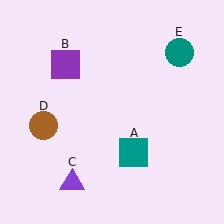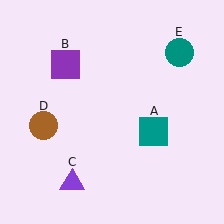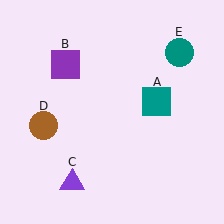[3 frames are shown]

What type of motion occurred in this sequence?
The teal square (object A) rotated counterclockwise around the center of the scene.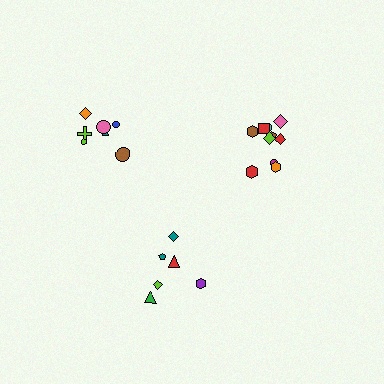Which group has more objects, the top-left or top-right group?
The top-right group.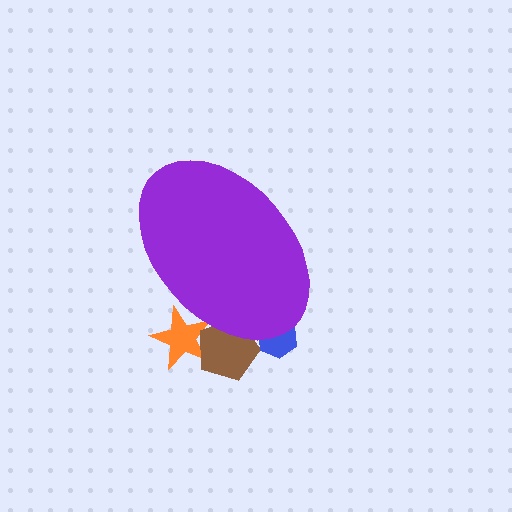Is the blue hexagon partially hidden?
Yes, the blue hexagon is partially hidden behind the purple ellipse.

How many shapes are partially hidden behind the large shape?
3 shapes are partially hidden.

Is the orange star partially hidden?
Yes, the orange star is partially hidden behind the purple ellipse.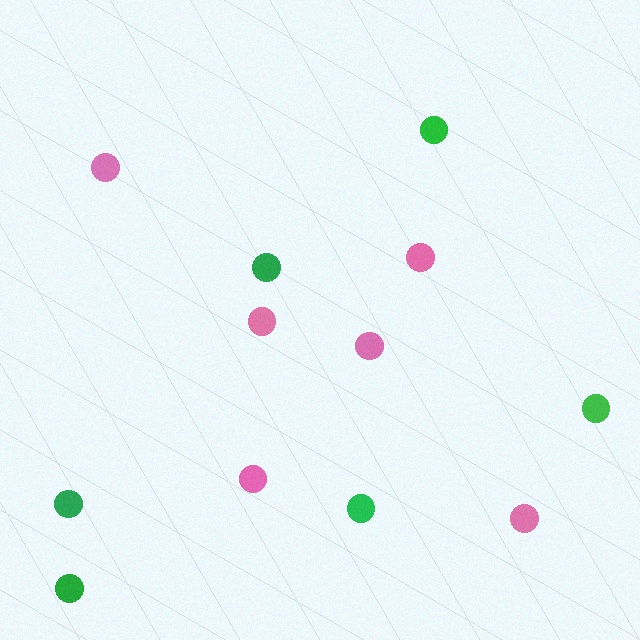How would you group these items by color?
There are 2 groups: one group of green circles (6) and one group of pink circles (6).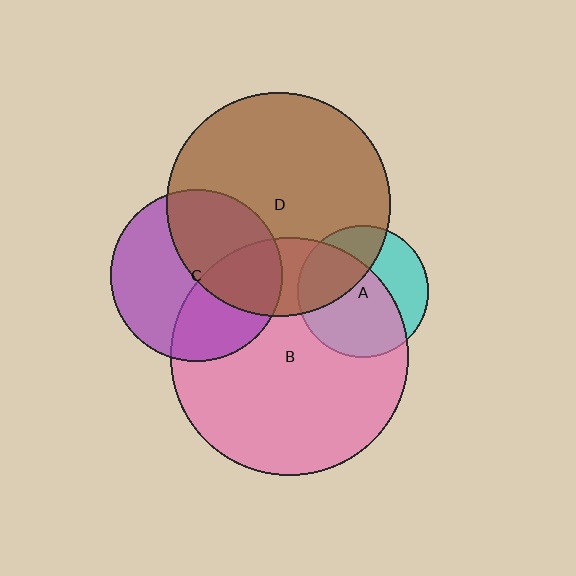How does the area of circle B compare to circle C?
Approximately 1.9 times.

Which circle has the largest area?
Circle B (pink).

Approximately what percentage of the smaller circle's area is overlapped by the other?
Approximately 45%.